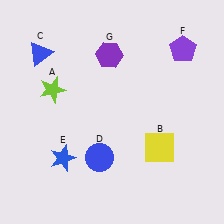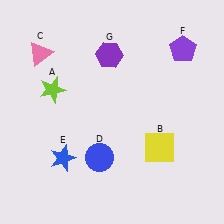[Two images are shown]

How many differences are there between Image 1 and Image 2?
There is 1 difference between the two images.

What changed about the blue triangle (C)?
In Image 1, C is blue. In Image 2, it changed to pink.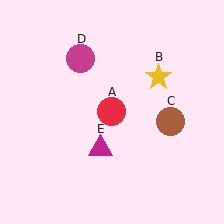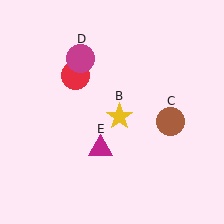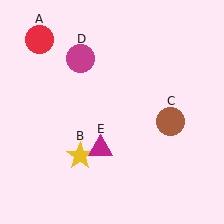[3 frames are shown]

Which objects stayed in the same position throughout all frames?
Brown circle (object C) and magenta circle (object D) and magenta triangle (object E) remained stationary.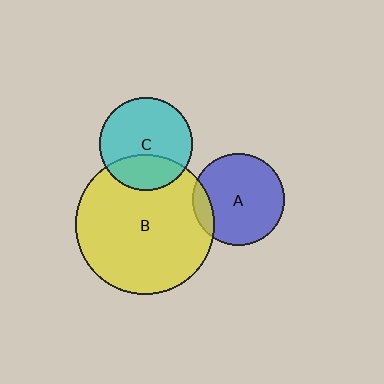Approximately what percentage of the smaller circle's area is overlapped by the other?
Approximately 30%.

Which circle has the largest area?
Circle B (yellow).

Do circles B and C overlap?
Yes.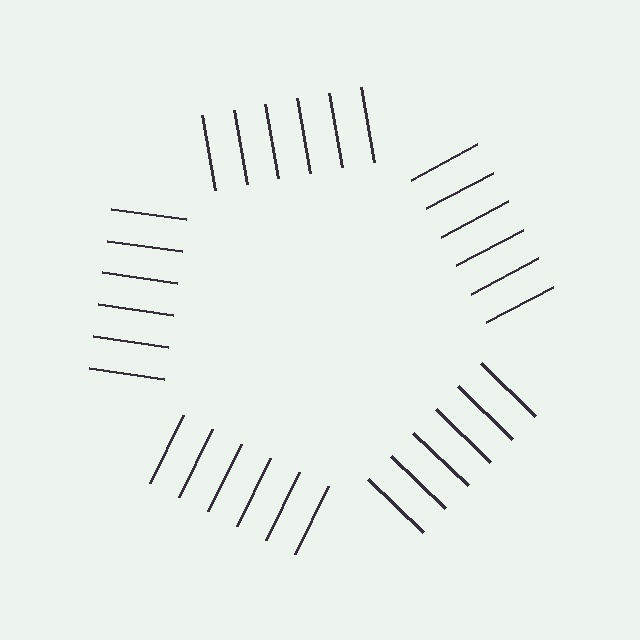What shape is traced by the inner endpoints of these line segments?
An illusory pentagon — the line segments terminate on its edges but no continuous stroke is drawn.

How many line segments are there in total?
30 — 6 along each of the 5 edges.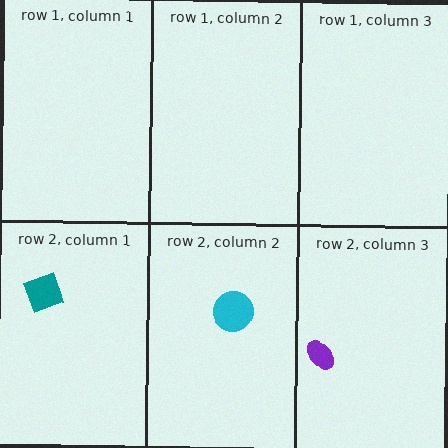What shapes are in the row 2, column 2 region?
The cyan circle.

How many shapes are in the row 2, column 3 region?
1.